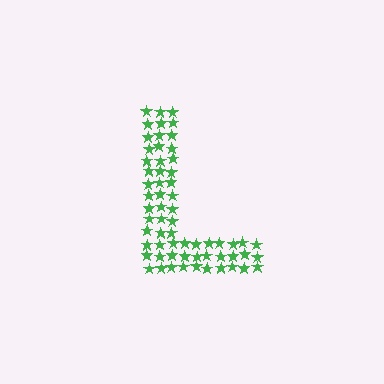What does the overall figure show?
The overall figure shows the letter L.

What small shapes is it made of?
It is made of small stars.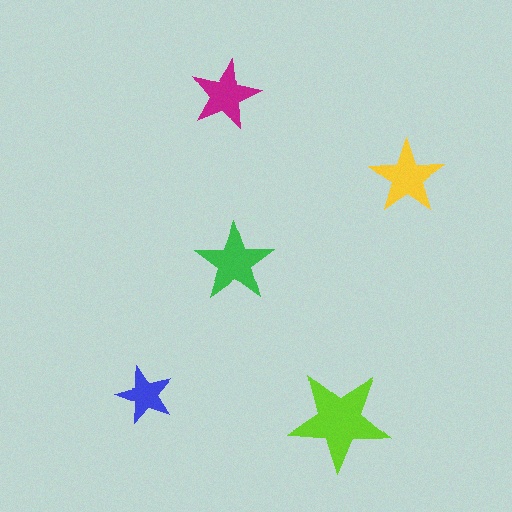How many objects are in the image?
There are 5 objects in the image.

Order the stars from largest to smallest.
the lime one, the green one, the yellow one, the magenta one, the blue one.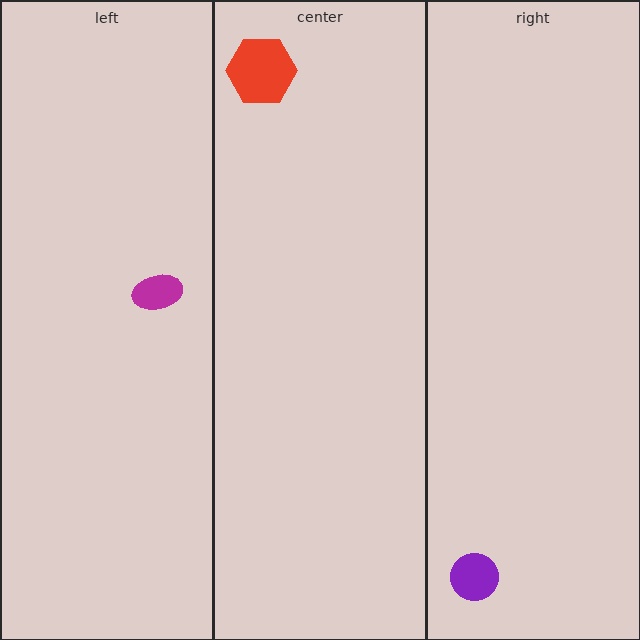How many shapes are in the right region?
1.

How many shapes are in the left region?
1.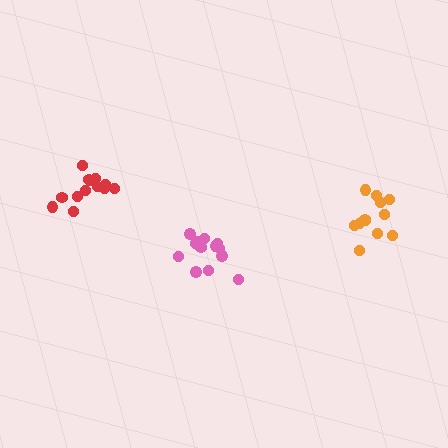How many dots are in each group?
Group 1: 13 dots, Group 2: 12 dots, Group 3: 13 dots (38 total).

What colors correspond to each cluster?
The clusters are colored: pink, orange, red.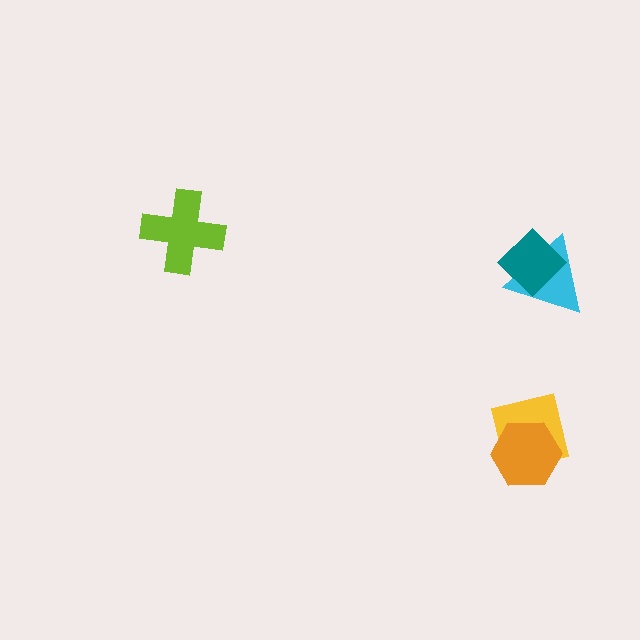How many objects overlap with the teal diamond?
1 object overlaps with the teal diamond.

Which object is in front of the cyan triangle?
The teal diamond is in front of the cyan triangle.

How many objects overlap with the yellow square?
1 object overlaps with the yellow square.